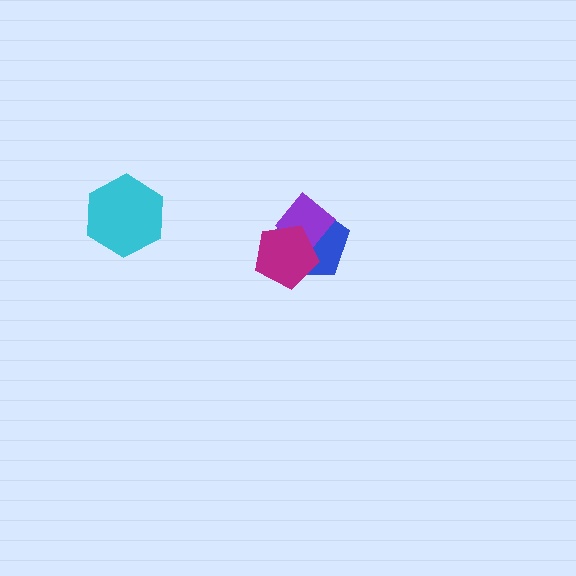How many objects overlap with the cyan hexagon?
0 objects overlap with the cyan hexagon.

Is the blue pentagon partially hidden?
Yes, it is partially covered by another shape.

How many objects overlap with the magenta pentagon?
2 objects overlap with the magenta pentagon.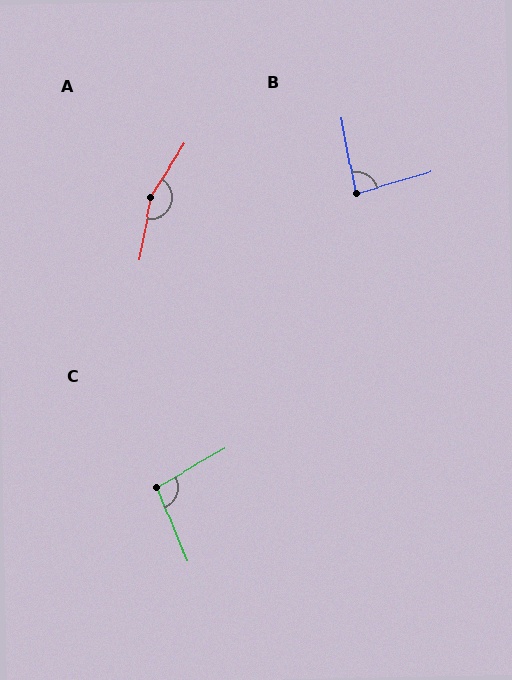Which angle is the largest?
A, at approximately 157 degrees.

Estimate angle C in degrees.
Approximately 98 degrees.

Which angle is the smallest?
B, at approximately 84 degrees.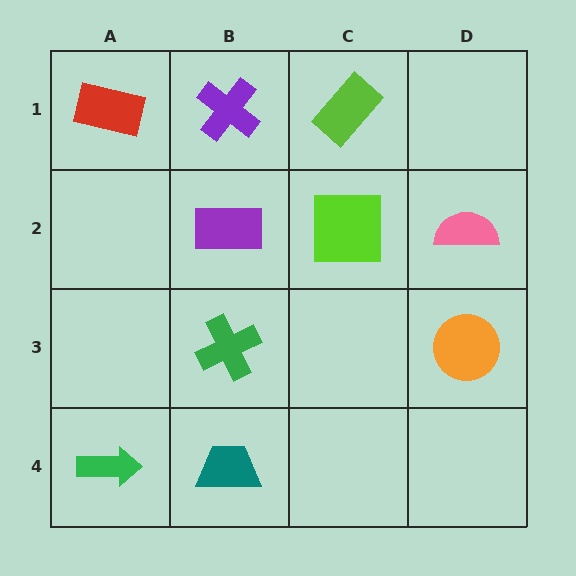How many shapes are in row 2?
3 shapes.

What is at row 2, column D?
A pink semicircle.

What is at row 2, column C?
A lime square.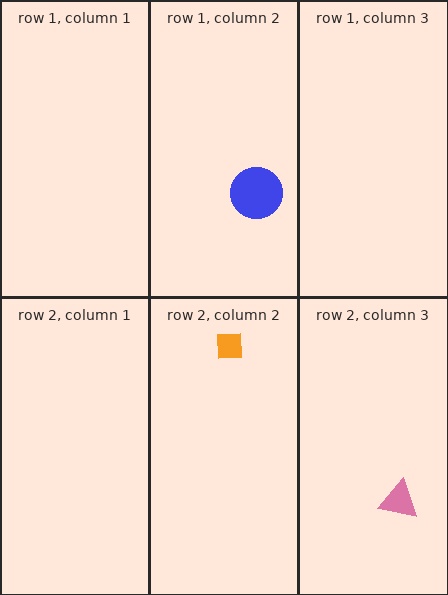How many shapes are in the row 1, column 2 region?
1.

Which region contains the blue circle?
The row 1, column 2 region.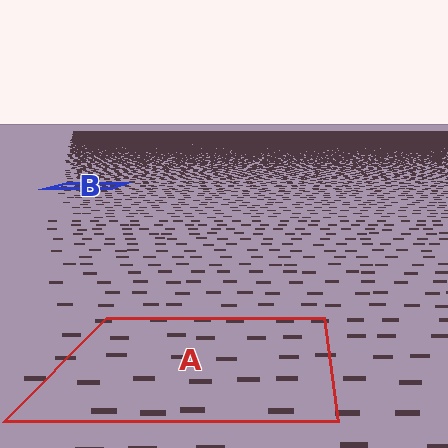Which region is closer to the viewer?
Region A is closer. The texture elements there are larger and more spread out.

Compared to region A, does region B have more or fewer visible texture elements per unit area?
Region B has more texture elements per unit area — they are packed more densely because it is farther away.